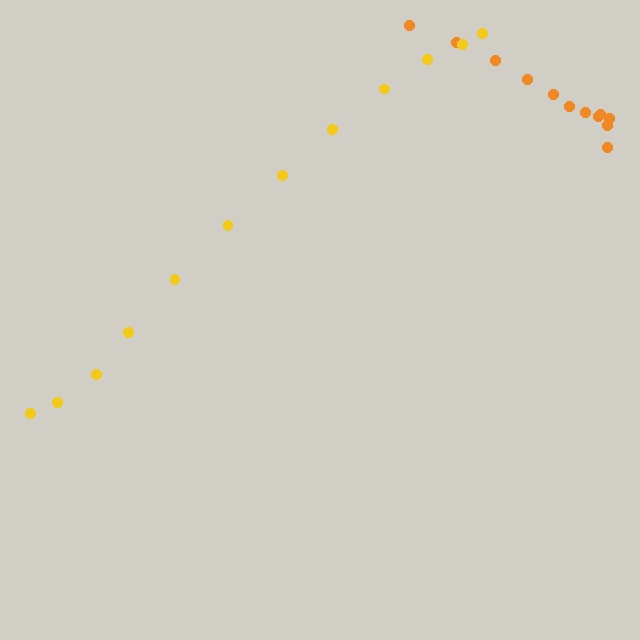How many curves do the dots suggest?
There are 2 distinct paths.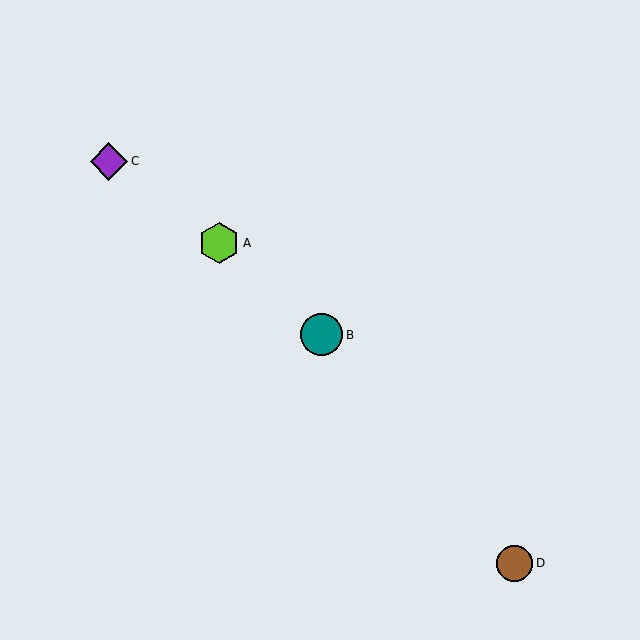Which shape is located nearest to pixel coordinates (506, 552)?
The brown circle (labeled D) at (515, 563) is nearest to that location.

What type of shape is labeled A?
Shape A is a lime hexagon.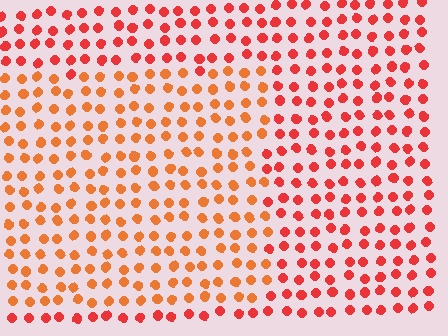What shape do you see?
I see a rectangle.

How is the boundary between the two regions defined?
The boundary is defined purely by a slight shift in hue (about 25 degrees). Spacing, size, and orientation are identical on both sides.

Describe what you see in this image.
The image is filled with small red elements in a uniform arrangement. A rectangle-shaped region is visible where the elements are tinted to a slightly different hue, forming a subtle color boundary.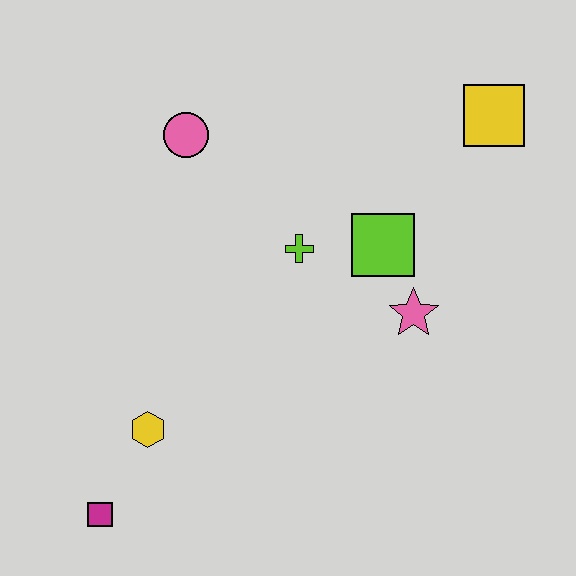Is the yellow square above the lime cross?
Yes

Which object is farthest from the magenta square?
The yellow square is farthest from the magenta square.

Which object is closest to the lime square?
The pink star is closest to the lime square.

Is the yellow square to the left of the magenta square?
No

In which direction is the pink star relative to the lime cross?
The pink star is to the right of the lime cross.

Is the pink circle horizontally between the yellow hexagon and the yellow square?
Yes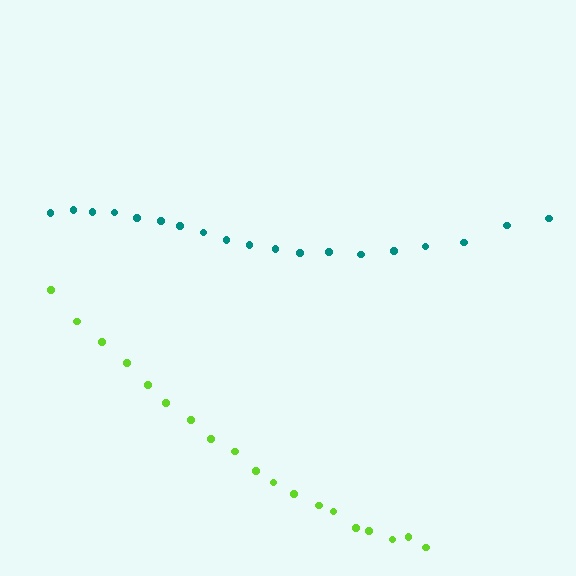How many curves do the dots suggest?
There are 2 distinct paths.